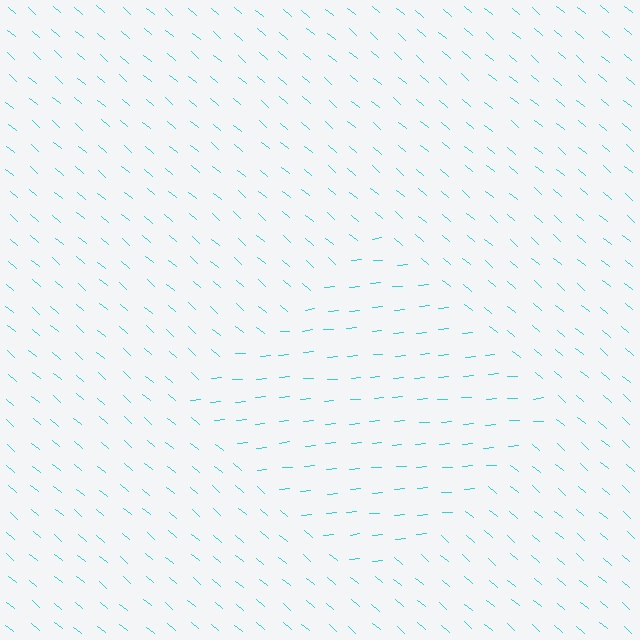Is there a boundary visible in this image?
Yes, there is a texture boundary formed by a change in line orientation.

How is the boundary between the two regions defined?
The boundary is defined purely by a change in line orientation (approximately 45 degrees difference). All lines are the same color and thickness.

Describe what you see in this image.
The image is filled with small cyan line segments. A diamond region in the image has lines oriented differently from the surrounding lines, creating a visible texture boundary.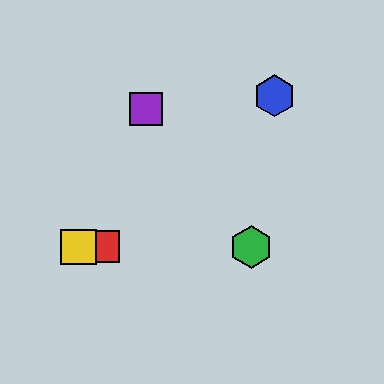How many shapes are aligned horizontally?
3 shapes (the red square, the green hexagon, the yellow square) are aligned horizontally.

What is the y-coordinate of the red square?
The red square is at y≈247.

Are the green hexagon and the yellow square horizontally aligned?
Yes, both are at y≈247.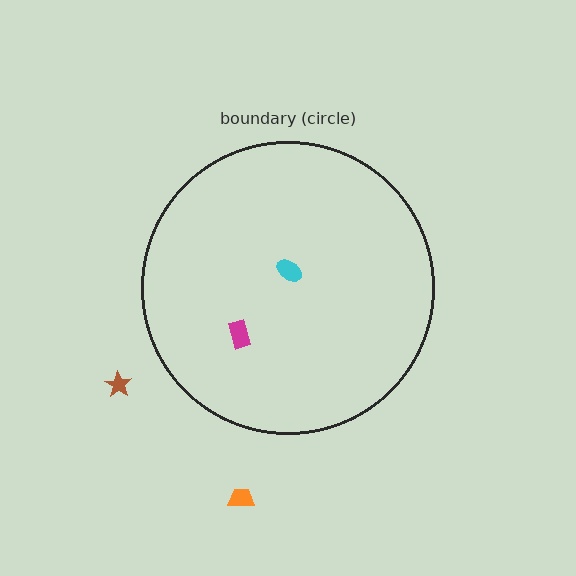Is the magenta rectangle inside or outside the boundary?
Inside.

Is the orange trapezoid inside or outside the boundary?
Outside.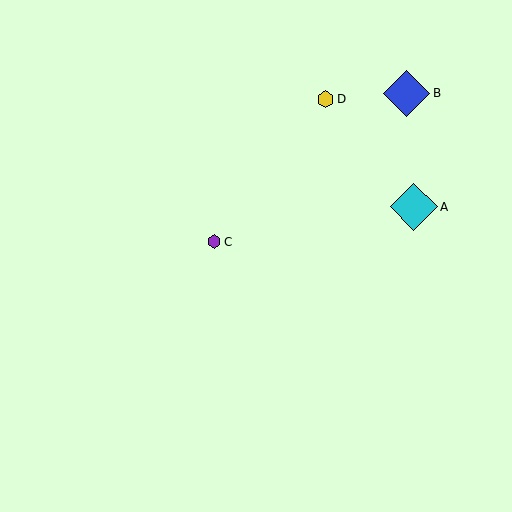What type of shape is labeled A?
Shape A is a cyan diamond.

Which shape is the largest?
The cyan diamond (labeled A) is the largest.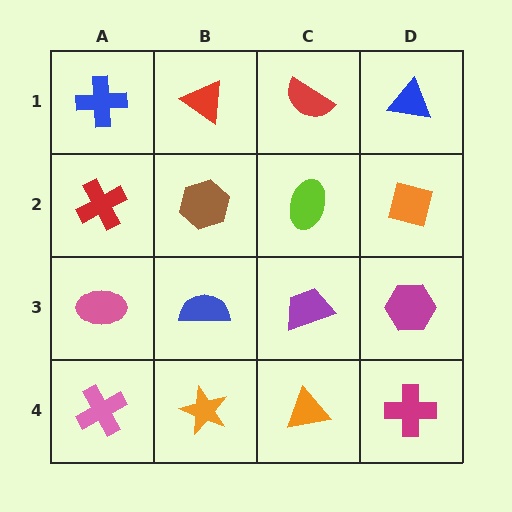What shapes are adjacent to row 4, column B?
A blue semicircle (row 3, column B), a pink cross (row 4, column A), an orange triangle (row 4, column C).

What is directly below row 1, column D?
An orange square.